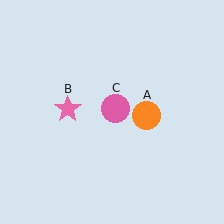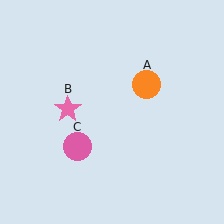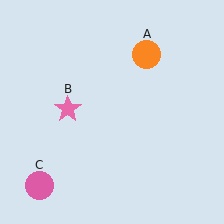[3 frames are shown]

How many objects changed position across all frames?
2 objects changed position: orange circle (object A), pink circle (object C).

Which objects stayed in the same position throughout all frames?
Pink star (object B) remained stationary.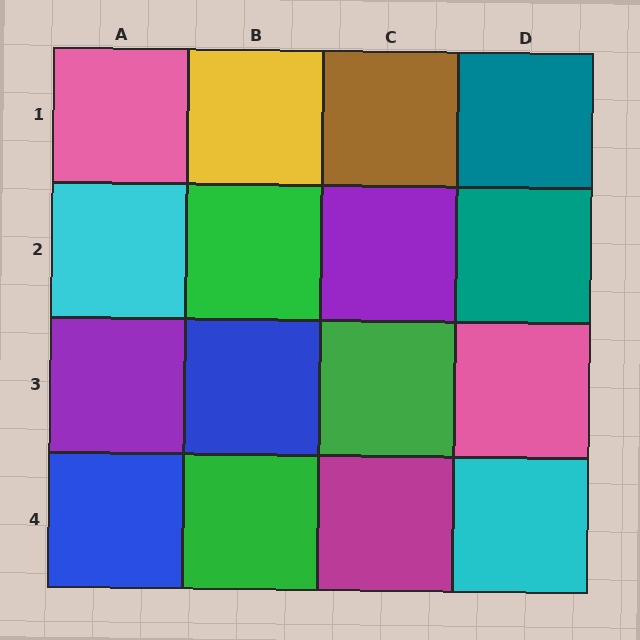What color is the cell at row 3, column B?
Blue.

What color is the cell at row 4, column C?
Magenta.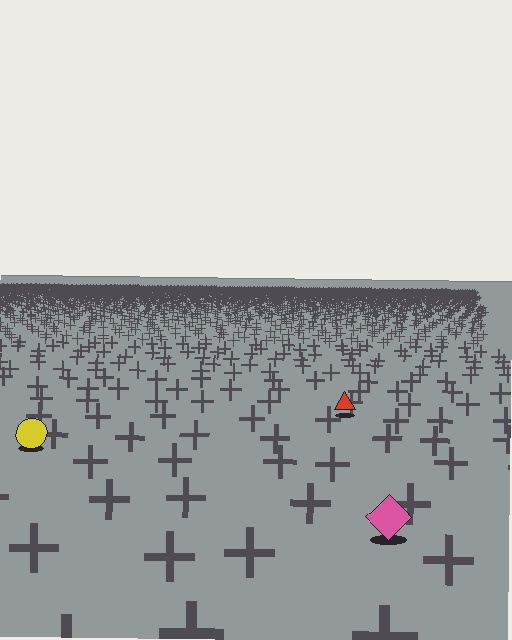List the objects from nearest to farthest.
From nearest to farthest: the pink diamond, the yellow circle, the red triangle.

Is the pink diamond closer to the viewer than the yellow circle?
Yes. The pink diamond is closer — you can tell from the texture gradient: the ground texture is coarser near it.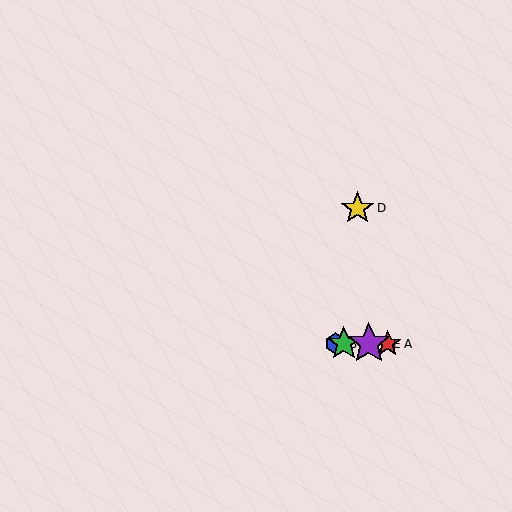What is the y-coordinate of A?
Object A is at y≈344.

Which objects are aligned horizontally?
Objects A, B, C, E are aligned horizontally.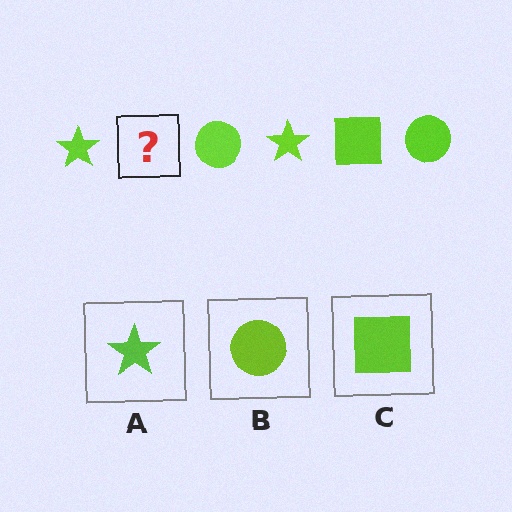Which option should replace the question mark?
Option C.